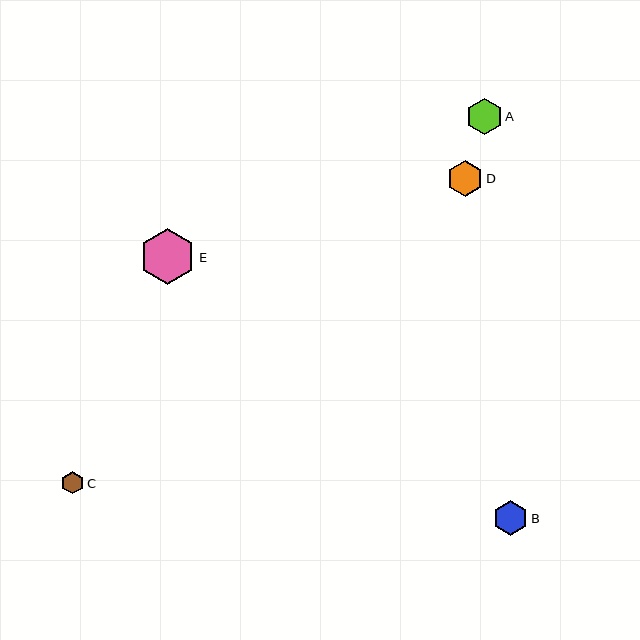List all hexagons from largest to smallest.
From largest to smallest: E, A, D, B, C.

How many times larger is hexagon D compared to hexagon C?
Hexagon D is approximately 1.6 times the size of hexagon C.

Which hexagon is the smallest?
Hexagon C is the smallest with a size of approximately 22 pixels.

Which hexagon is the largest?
Hexagon E is the largest with a size of approximately 56 pixels.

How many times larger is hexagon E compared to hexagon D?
Hexagon E is approximately 1.6 times the size of hexagon D.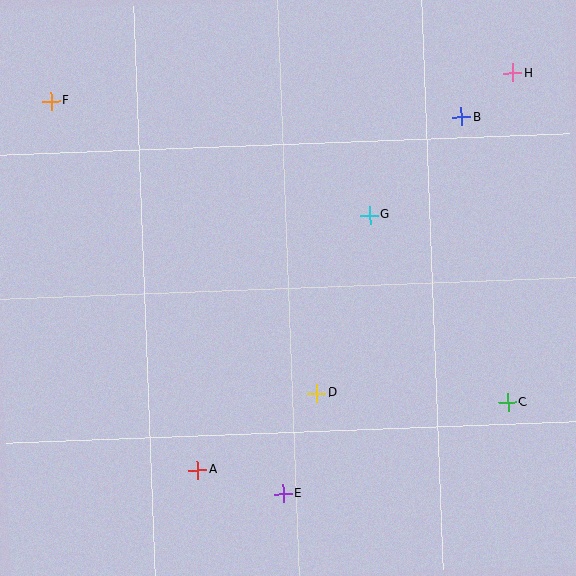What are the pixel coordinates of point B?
Point B is at (461, 117).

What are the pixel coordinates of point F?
Point F is at (51, 101).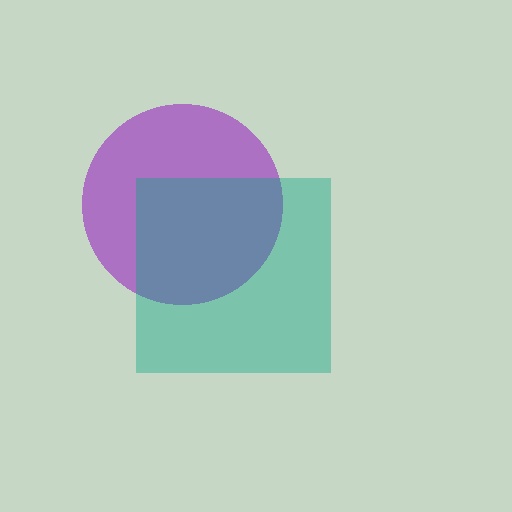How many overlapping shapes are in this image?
There are 2 overlapping shapes in the image.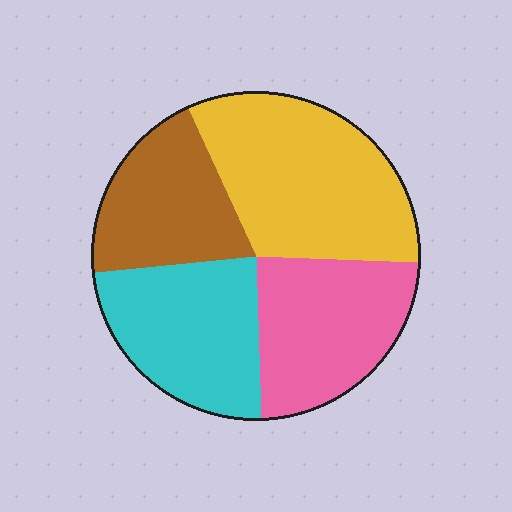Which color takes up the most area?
Yellow, at roughly 35%.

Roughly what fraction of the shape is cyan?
Cyan covers about 25% of the shape.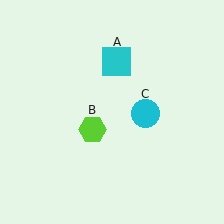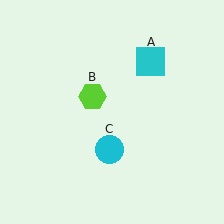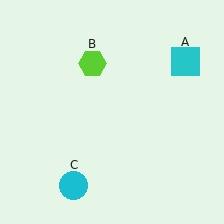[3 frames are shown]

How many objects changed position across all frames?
3 objects changed position: cyan square (object A), lime hexagon (object B), cyan circle (object C).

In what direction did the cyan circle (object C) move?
The cyan circle (object C) moved down and to the left.